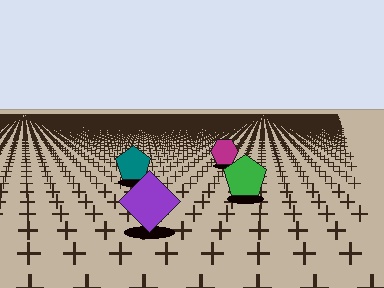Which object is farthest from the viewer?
The magenta hexagon is farthest from the viewer. It appears smaller and the ground texture around it is denser.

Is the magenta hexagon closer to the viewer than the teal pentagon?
No. The teal pentagon is closer — you can tell from the texture gradient: the ground texture is coarser near it.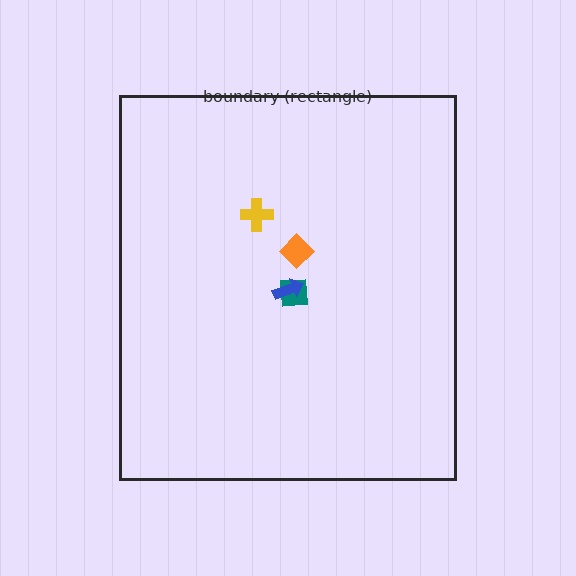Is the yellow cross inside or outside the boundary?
Inside.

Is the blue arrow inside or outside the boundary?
Inside.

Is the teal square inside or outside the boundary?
Inside.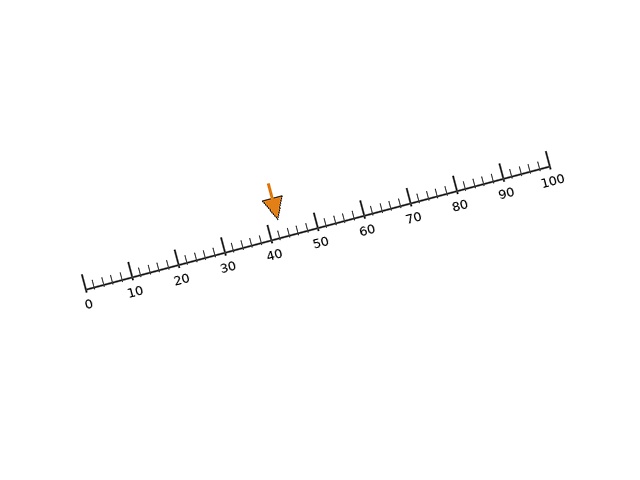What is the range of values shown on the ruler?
The ruler shows values from 0 to 100.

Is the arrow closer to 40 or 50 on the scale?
The arrow is closer to 40.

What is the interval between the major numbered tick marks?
The major tick marks are spaced 10 units apart.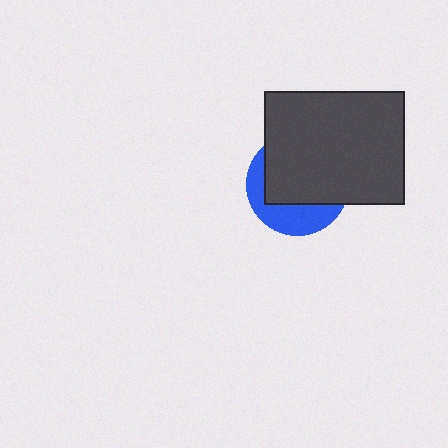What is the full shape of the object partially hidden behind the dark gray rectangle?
The partially hidden object is a blue circle.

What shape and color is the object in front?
The object in front is a dark gray rectangle.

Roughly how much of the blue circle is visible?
A small part of it is visible (roughly 34%).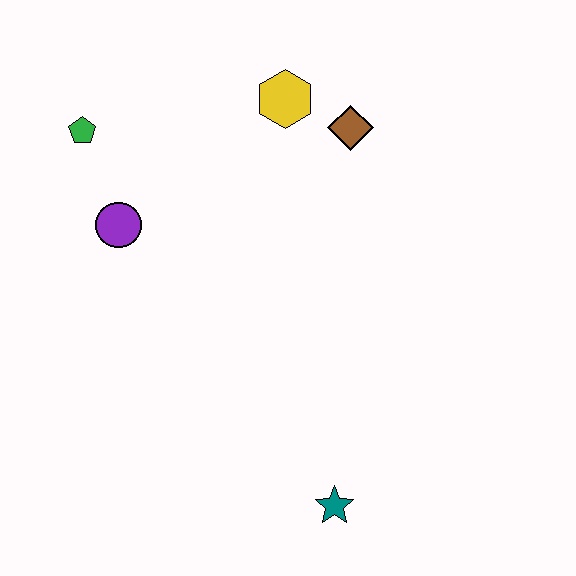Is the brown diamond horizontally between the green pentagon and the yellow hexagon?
No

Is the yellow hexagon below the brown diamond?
No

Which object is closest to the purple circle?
The green pentagon is closest to the purple circle.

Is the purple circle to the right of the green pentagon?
Yes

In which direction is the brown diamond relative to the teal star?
The brown diamond is above the teal star.